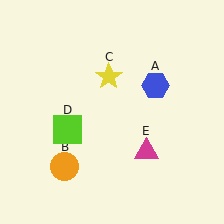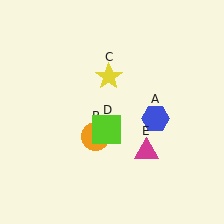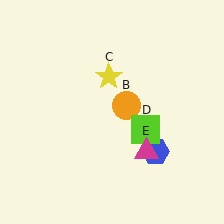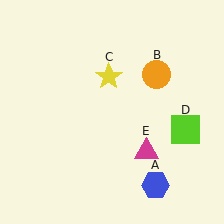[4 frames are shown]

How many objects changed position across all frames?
3 objects changed position: blue hexagon (object A), orange circle (object B), lime square (object D).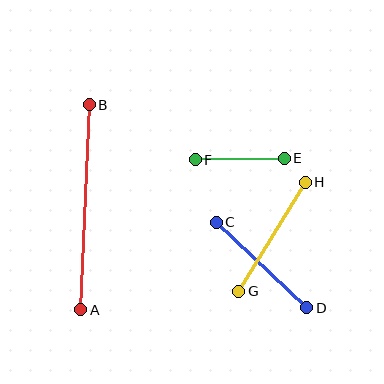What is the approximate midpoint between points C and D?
The midpoint is at approximately (262, 265) pixels.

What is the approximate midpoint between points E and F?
The midpoint is at approximately (240, 159) pixels.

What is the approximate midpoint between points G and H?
The midpoint is at approximately (272, 237) pixels.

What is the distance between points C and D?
The distance is approximately 124 pixels.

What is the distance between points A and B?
The distance is approximately 205 pixels.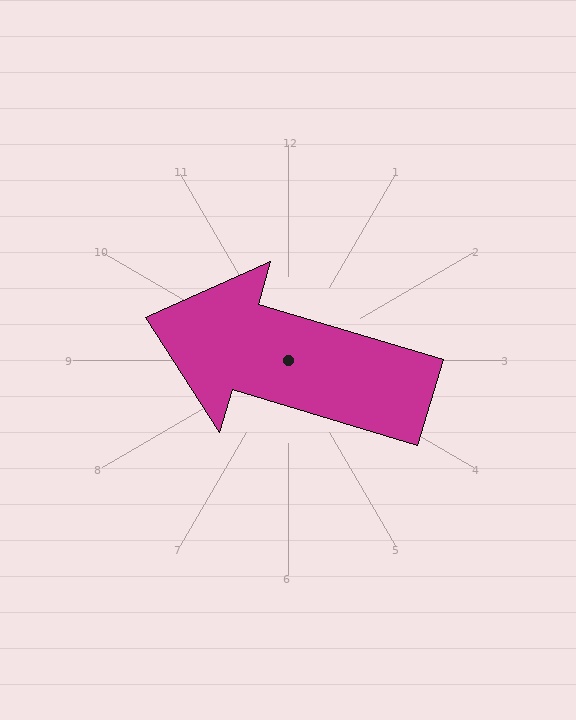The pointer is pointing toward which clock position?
Roughly 10 o'clock.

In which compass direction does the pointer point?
West.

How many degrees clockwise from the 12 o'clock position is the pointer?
Approximately 287 degrees.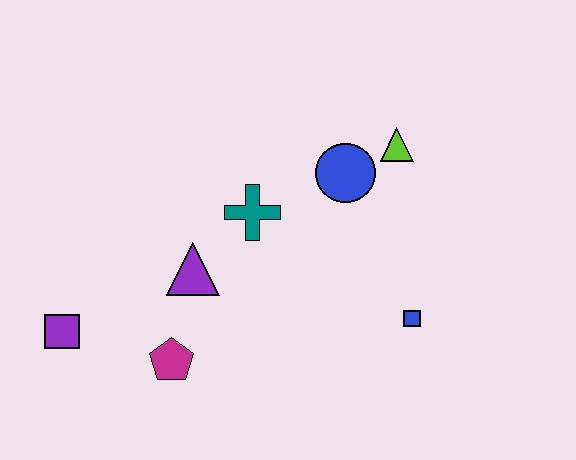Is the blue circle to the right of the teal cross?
Yes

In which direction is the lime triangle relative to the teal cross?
The lime triangle is to the right of the teal cross.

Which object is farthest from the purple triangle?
The lime triangle is farthest from the purple triangle.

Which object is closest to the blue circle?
The lime triangle is closest to the blue circle.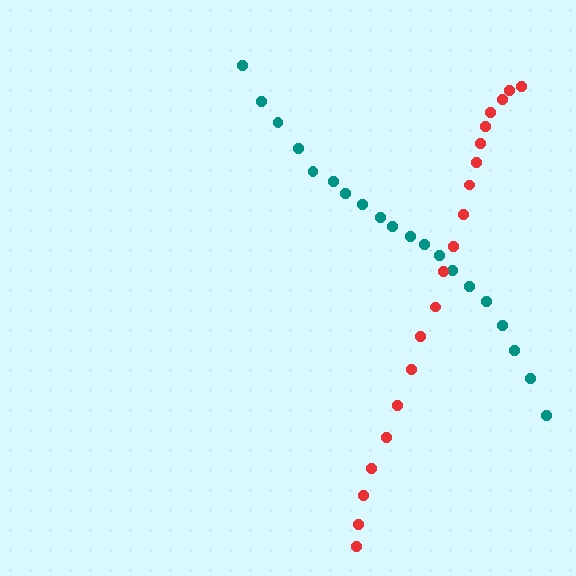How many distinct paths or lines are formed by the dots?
There are 2 distinct paths.